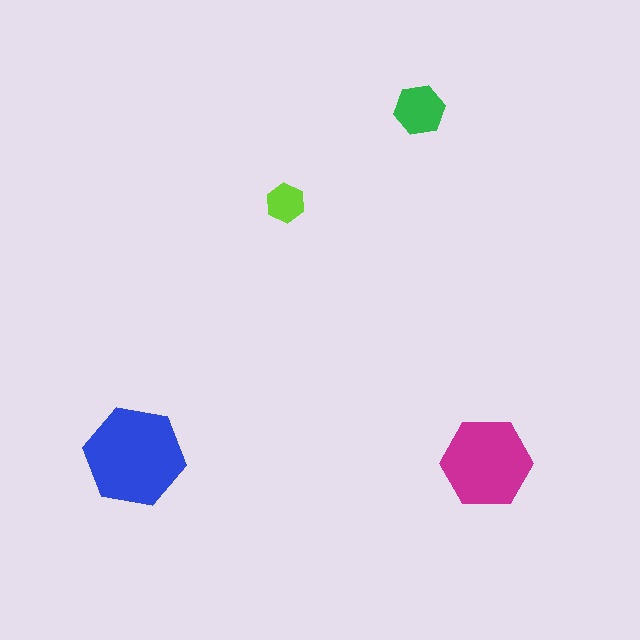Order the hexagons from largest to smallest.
the blue one, the magenta one, the green one, the lime one.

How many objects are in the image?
There are 4 objects in the image.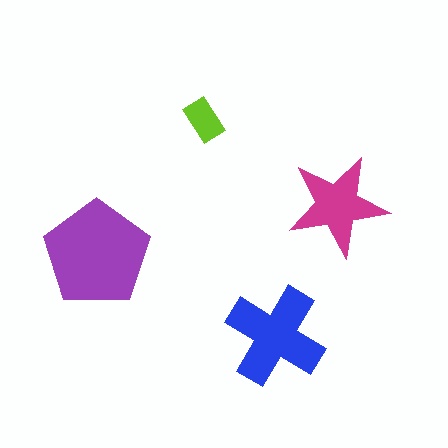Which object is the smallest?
The lime rectangle.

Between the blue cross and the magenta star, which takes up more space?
The blue cross.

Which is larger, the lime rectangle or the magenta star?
The magenta star.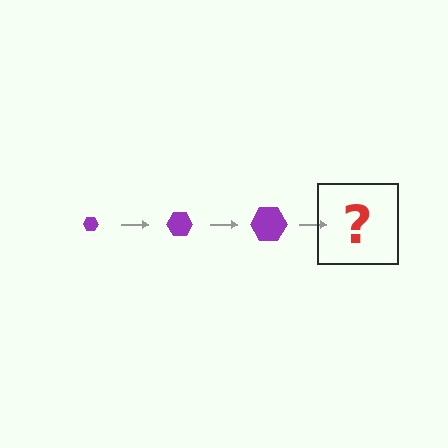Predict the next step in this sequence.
The next step is a purple hexagon, larger than the previous one.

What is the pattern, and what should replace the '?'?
The pattern is that the hexagon gets progressively larger each step. The '?' should be a purple hexagon, larger than the previous one.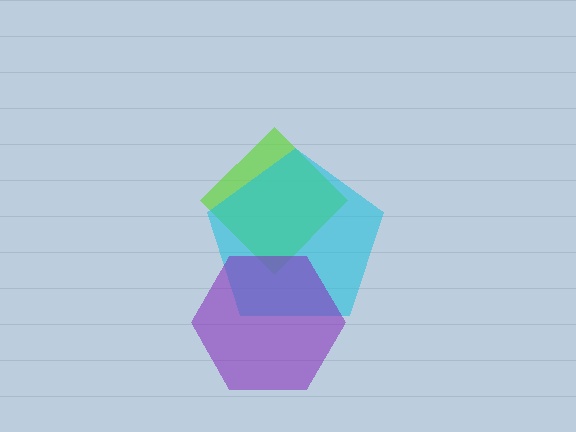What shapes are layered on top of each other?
The layered shapes are: a lime diamond, a cyan pentagon, a purple hexagon.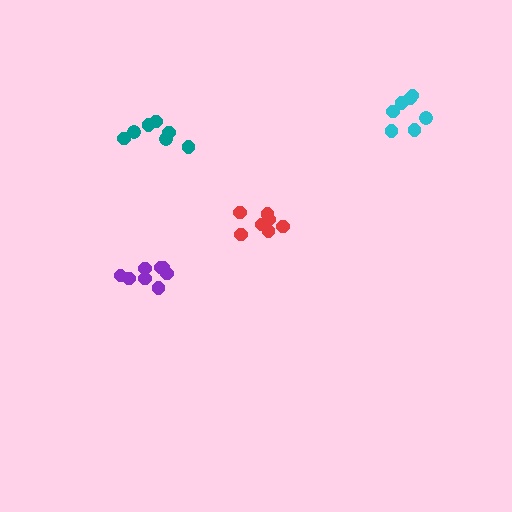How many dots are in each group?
Group 1: 7 dots, Group 2: 7 dots, Group 3: 8 dots, Group 4: 7 dots (29 total).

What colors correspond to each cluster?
The clusters are colored: red, cyan, purple, teal.